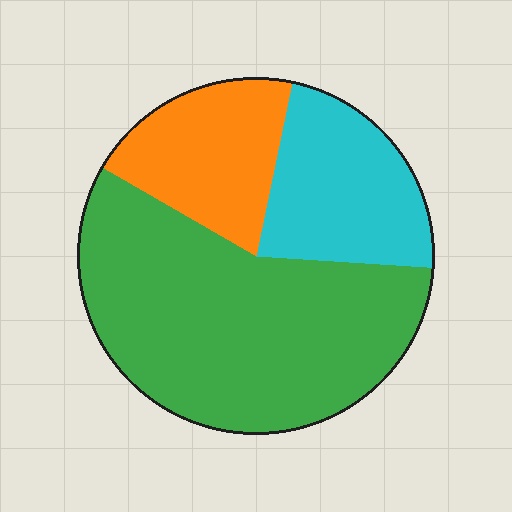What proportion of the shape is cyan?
Cyan covers about 25% of the shape.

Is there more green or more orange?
Green.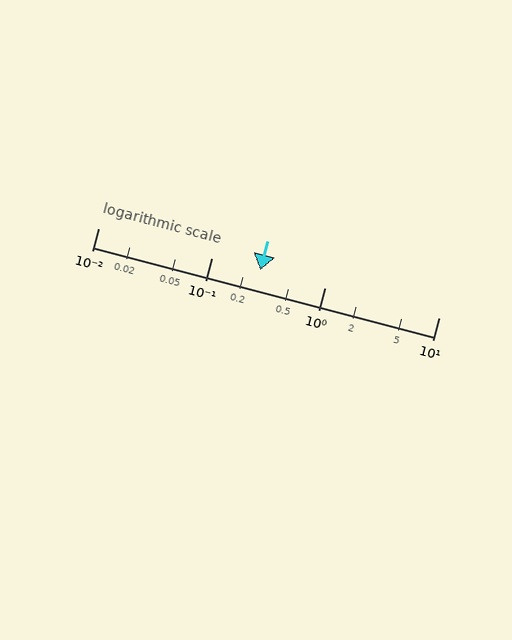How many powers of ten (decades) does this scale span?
The scale spans 3 decades, from 0.01 to 10.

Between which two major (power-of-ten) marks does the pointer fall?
The pointer is between 0.1 and 1.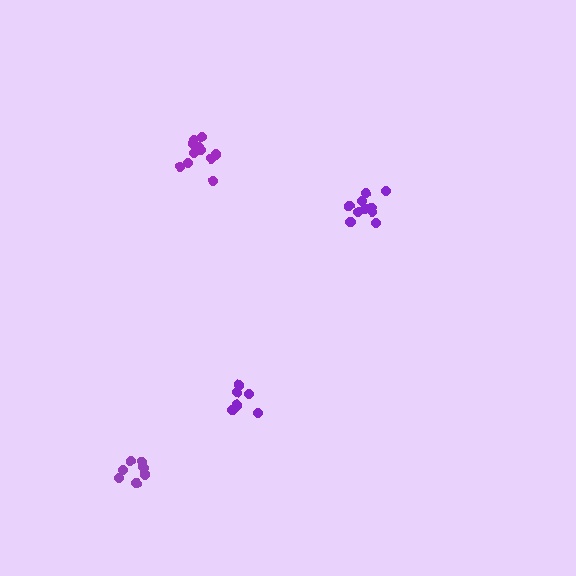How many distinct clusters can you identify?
There are 4 distinct clusters.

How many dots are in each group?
Group 1: 6 dots, Group 2: 10 dots, Group 3: 7 dots, Group 4: 11 dots (34 total).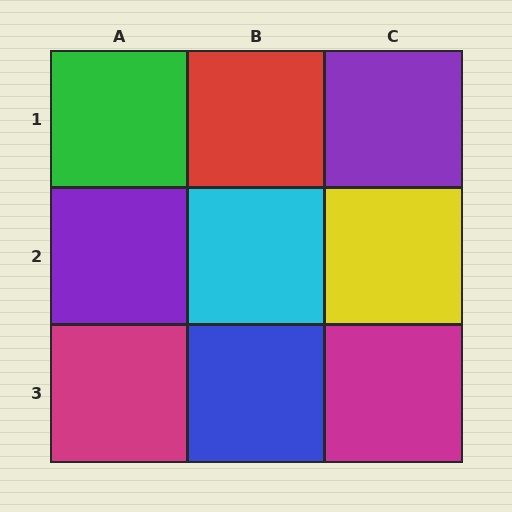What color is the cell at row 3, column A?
Magenta.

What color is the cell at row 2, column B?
Cyan.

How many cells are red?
1 cell is red.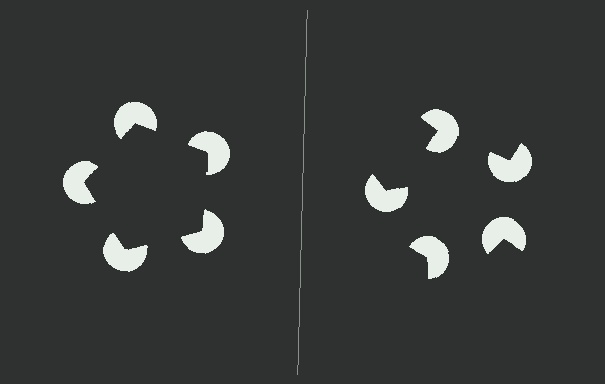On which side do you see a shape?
An illusory pentagon appears on the left side. On the right side the wedge cuts are rotated, so no coherent shape forms.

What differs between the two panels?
The pac-man discs are positioned identically on both sides; only the wedge orientations differ. On the left they align to a pentagon; on the right they are misaligned.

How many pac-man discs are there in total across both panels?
10 — 5 on each side.